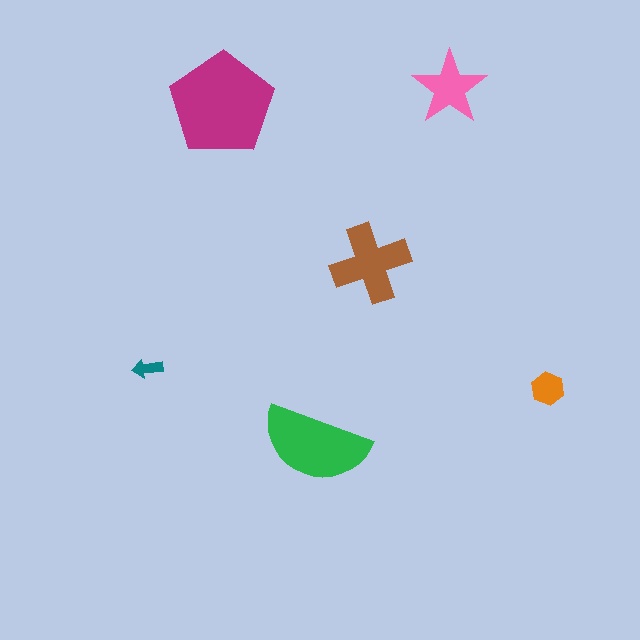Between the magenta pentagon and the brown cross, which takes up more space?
The magenta pentagon.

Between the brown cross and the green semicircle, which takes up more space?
The green semicircle.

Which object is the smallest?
The teal arrow.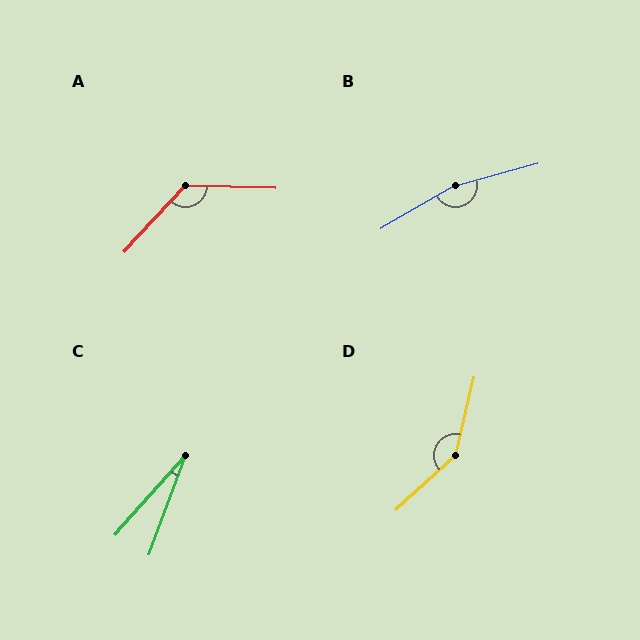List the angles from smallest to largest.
C (21°), A (131°), D (146°), B (165°).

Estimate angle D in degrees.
Approximately 146 degrees.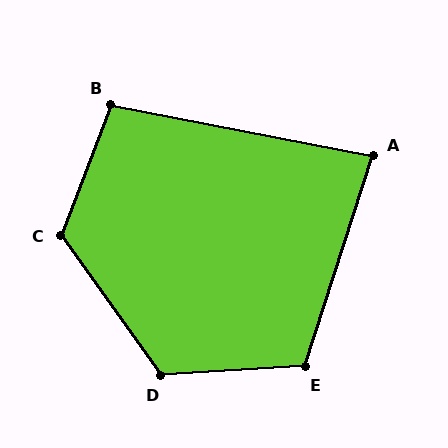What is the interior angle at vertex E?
Approximately 111 degrees (obtuse).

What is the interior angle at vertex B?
Approximately 100 degrees (obtuse).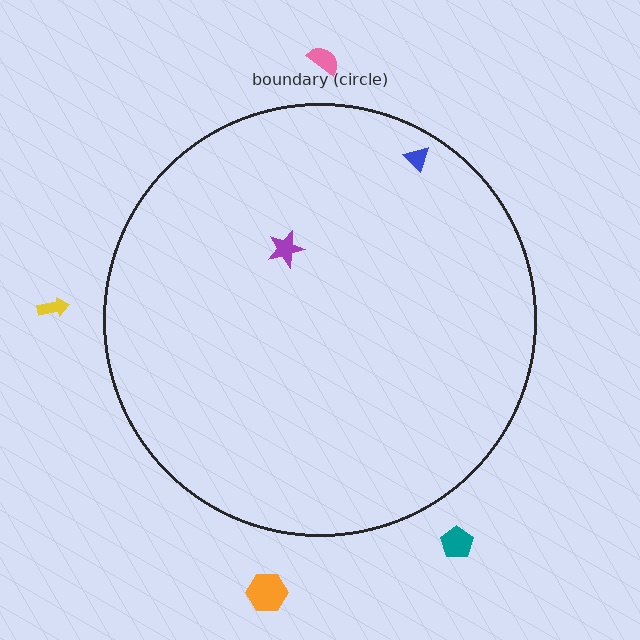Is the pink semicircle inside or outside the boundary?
Outside.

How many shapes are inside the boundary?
2 inside, 4 outside.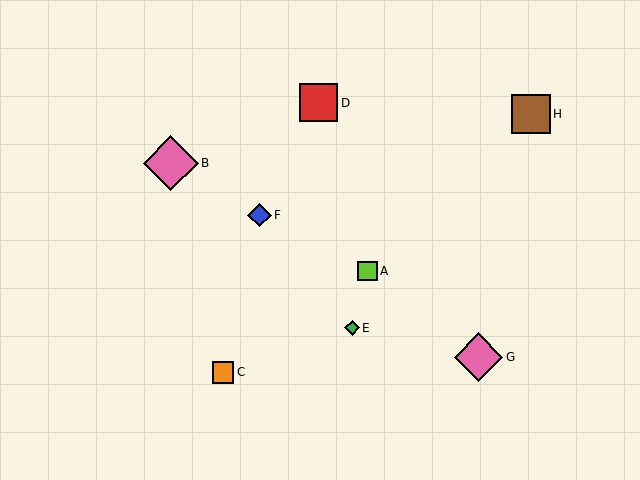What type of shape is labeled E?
Shape E is a green diamond.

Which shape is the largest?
The pink diamond (labeled B) is the largest.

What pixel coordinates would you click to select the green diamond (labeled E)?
Click at (352, 328) to select the green diamond E.